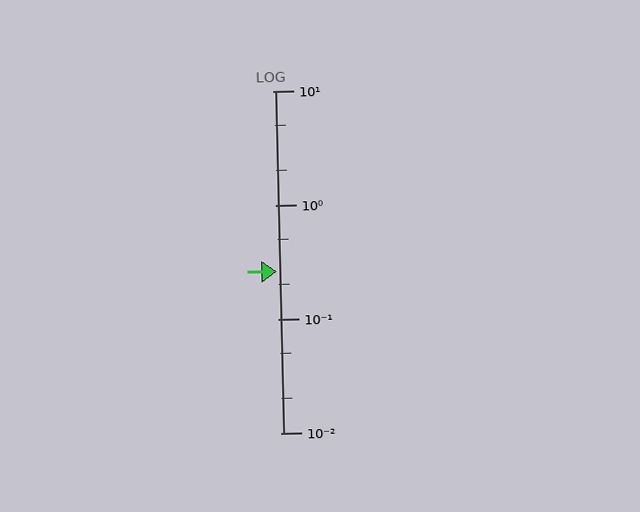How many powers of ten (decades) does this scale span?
The scale spans 3 decades, from 0.01 to 10.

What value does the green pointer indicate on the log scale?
The pointer indicates approximately 0.26.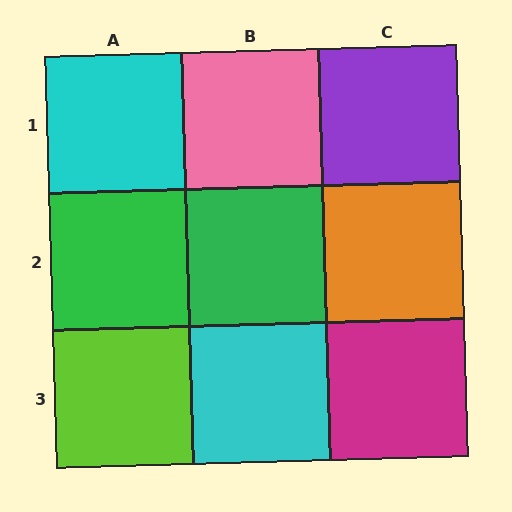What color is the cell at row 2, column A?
Green.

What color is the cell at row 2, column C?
Orange.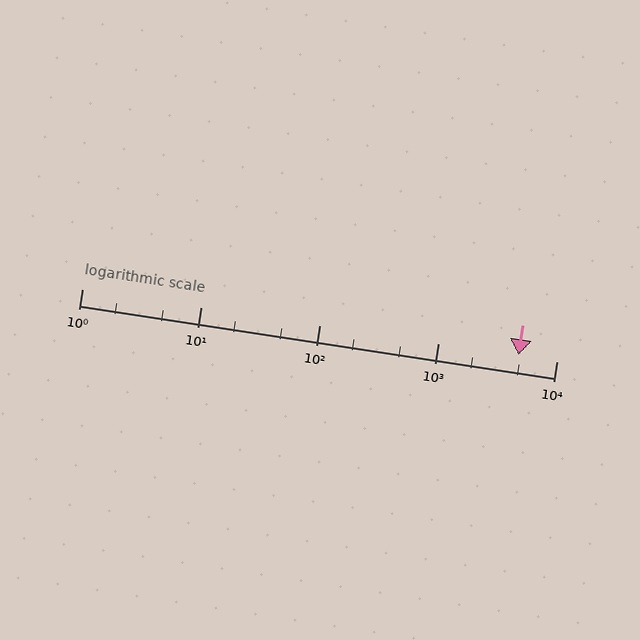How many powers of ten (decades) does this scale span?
The scale spans 4 decades, from 1 to 10000.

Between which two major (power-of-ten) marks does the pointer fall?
The pointer is between 1000 and 10000.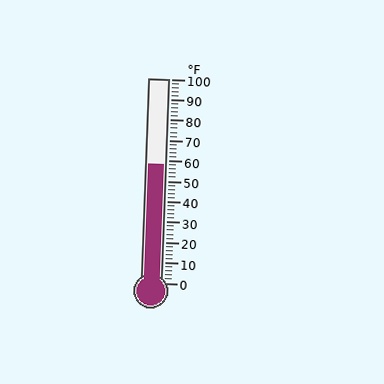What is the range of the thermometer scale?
The thermometer scale ranges from 0°F to 100°F.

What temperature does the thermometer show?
The thermometer shows approximately 58°F.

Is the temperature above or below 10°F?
The temperature is above 10°F.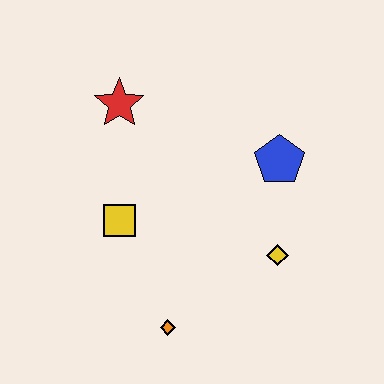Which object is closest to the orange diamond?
The yellow square is closest to the orange diamond.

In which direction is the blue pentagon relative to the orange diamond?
The blue pentagon is above the orange diamond.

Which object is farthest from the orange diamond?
The red star is farthest from the orange diamond.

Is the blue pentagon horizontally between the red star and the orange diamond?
No